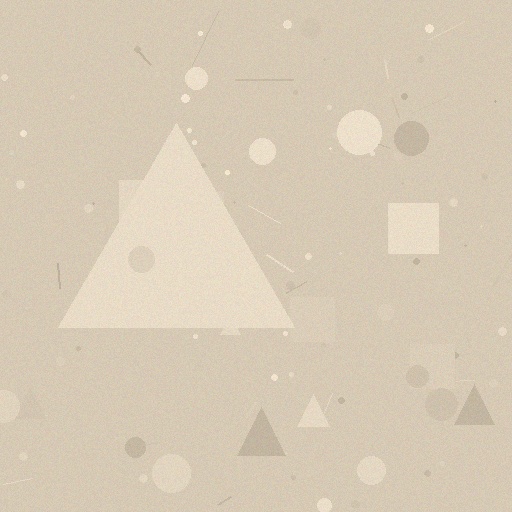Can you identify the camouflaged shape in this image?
The camouflaged shape is a triangle.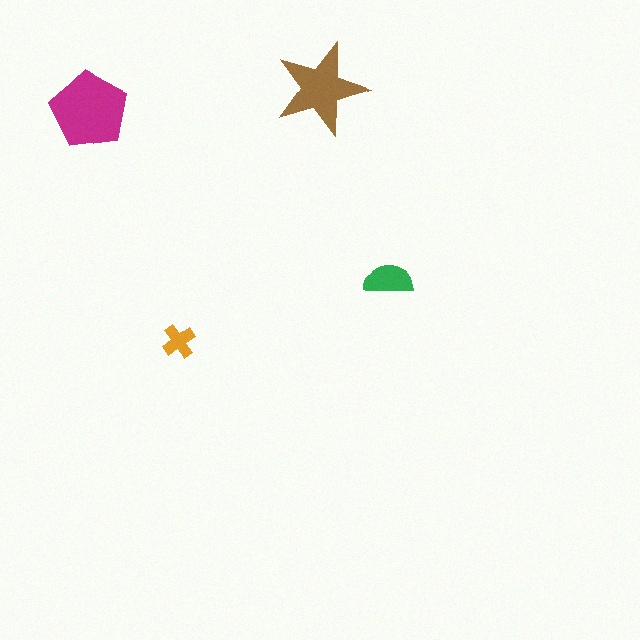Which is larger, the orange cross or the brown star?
The brown star.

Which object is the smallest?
The orange cross.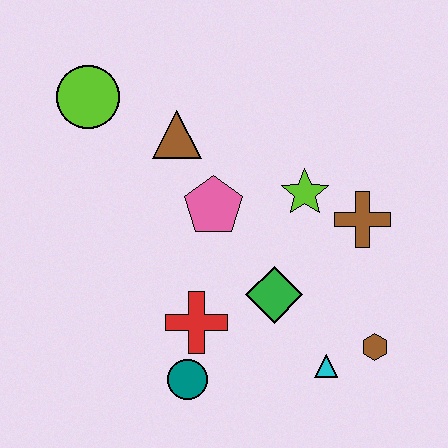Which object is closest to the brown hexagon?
The cyan triangle is closest to the brown hexagon.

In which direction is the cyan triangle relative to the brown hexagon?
The cyan triangle is to the left of the brown hexagon.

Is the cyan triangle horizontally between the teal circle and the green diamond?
No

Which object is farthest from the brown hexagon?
The lime circle is farthest from the brown hexagon.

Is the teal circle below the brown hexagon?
Yes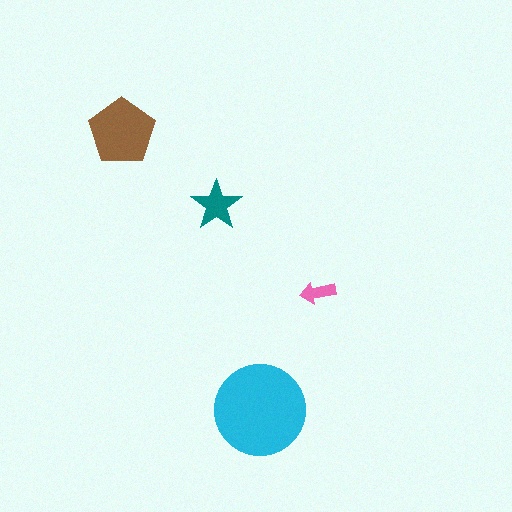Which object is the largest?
The cyan circle.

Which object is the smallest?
The pink arrow.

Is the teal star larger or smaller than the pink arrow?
Larger.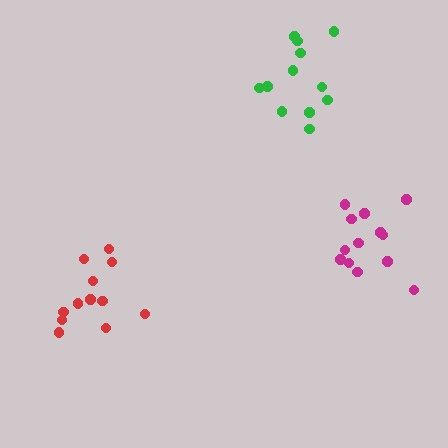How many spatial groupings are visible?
There are 3 spatial groupings.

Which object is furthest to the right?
The magenta cluster is rightmost.